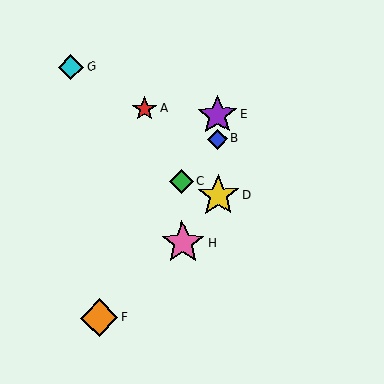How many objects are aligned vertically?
3 objects (B, D, E) are aligned vertically.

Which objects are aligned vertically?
Objects B, D, E are aligned vertically.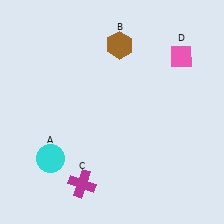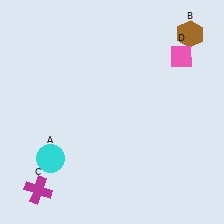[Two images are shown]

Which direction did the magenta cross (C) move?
The magenta cross (C) moved left.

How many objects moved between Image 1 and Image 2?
2 objects moved between the two images.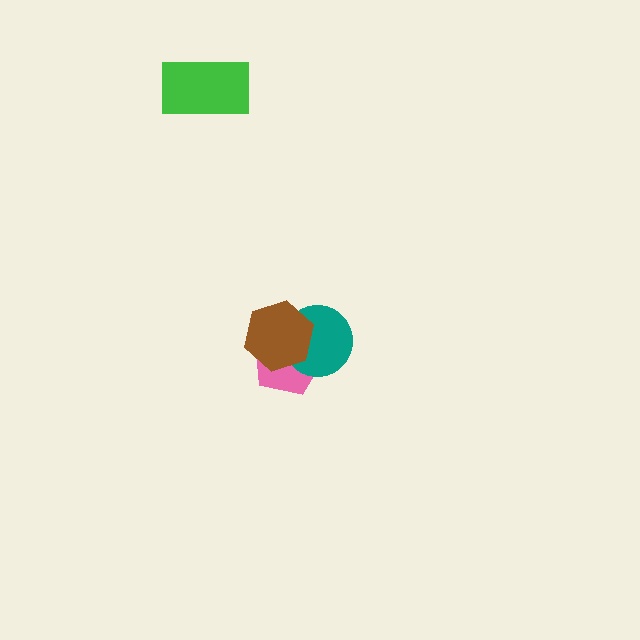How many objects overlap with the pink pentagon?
2 objects overlap with the pink pentagon.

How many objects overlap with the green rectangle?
0 objects overlap with the green rectangle.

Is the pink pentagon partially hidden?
Yes, it is partially covered by another shape.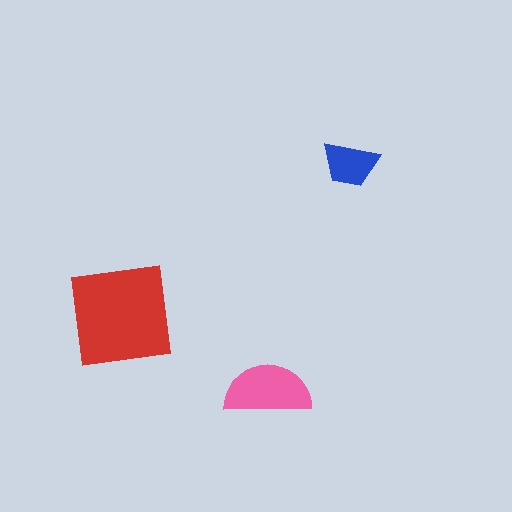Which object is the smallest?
The blue trapezoid.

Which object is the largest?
The red square.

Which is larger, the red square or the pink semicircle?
The red square.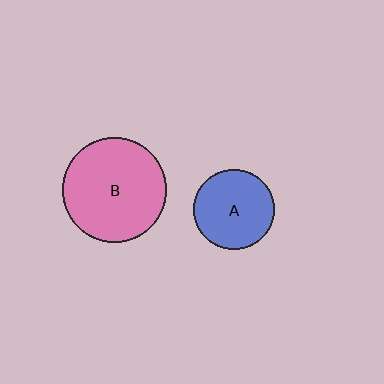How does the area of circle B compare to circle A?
Approximately 1.7 times.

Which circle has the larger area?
Circle B (pink).